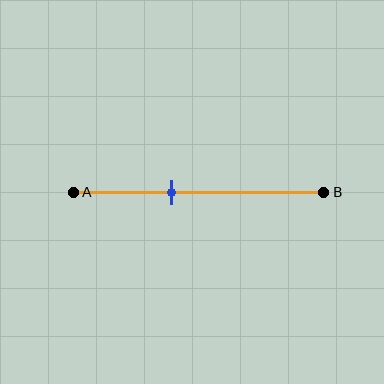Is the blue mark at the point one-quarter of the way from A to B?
No, the mark is at about 40% from A, not at the 25% one-quarter point.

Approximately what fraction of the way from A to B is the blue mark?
The blue mark is approximately 40% of the way from A to B.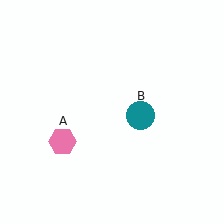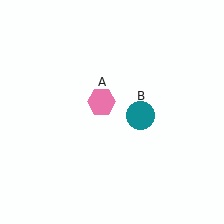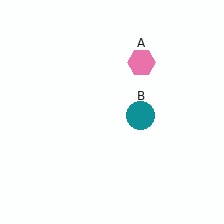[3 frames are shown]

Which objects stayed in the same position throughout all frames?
Teal circle (object B) remained stationary.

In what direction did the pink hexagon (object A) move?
The pink hexagon (object A) moved up and to the right.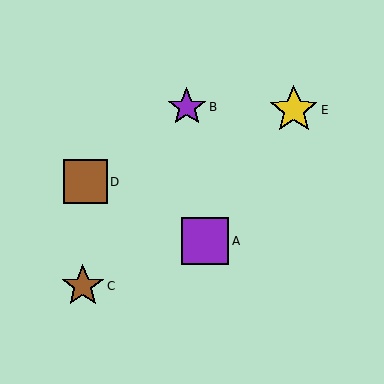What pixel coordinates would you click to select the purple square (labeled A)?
Click at (205, 241) to select the purple square A.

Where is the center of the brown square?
The center of the brown square is at (85, 182).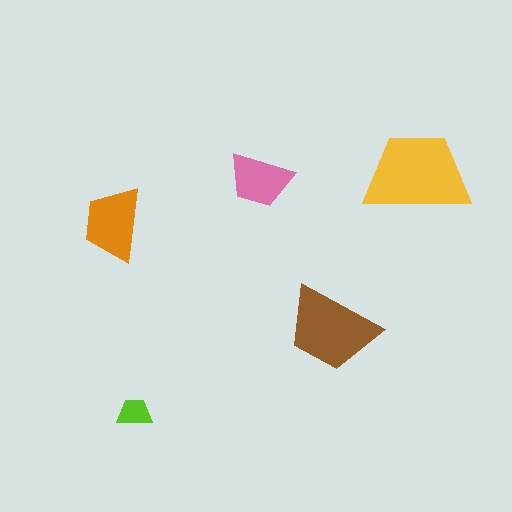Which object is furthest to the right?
The yellow trapezoid is rightmost.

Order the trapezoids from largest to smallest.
the yellow one, the brown one, the orange one, the pink one, the lime one.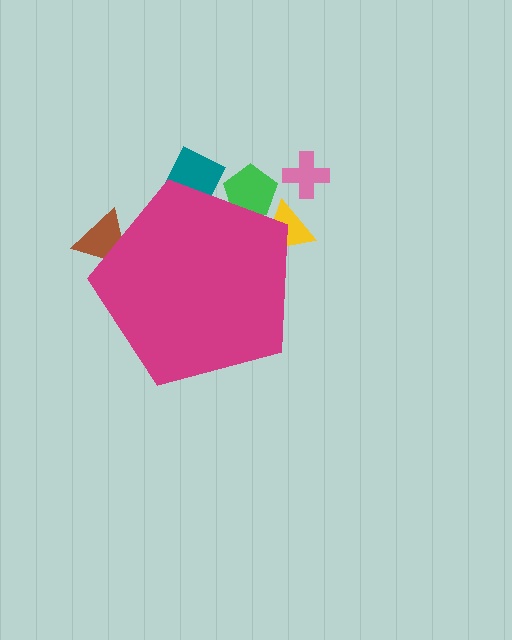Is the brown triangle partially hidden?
Yes, the brown triangle is partially hidden behind the magenta pentagon.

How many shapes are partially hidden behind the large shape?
4 shapes are partially hidden.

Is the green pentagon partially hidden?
Yes, the green pentagon is partially hidden behind the magenta pentagon.